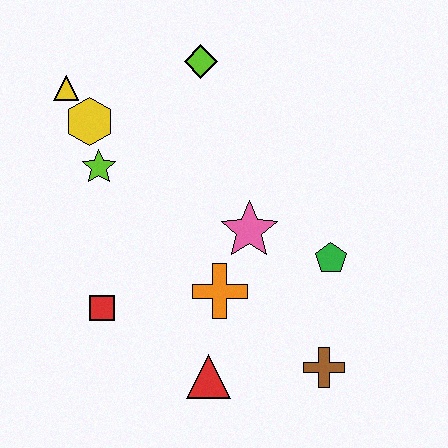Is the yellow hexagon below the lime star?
No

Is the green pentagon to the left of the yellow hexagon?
No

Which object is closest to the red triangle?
The orange cross is closest to the red triangle.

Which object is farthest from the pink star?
The yellow triangle is farthest from the pink star.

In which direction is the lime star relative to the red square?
The lime star is above the red square.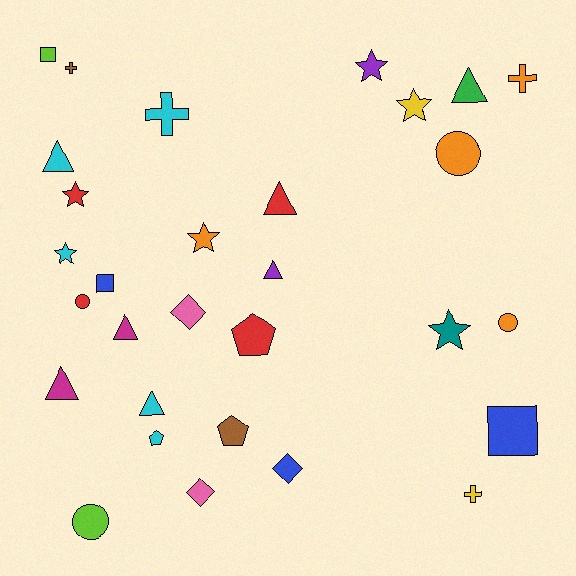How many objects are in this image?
There are 30 objects.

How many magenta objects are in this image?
There are 2 magenta objects.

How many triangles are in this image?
There are 7 triangles.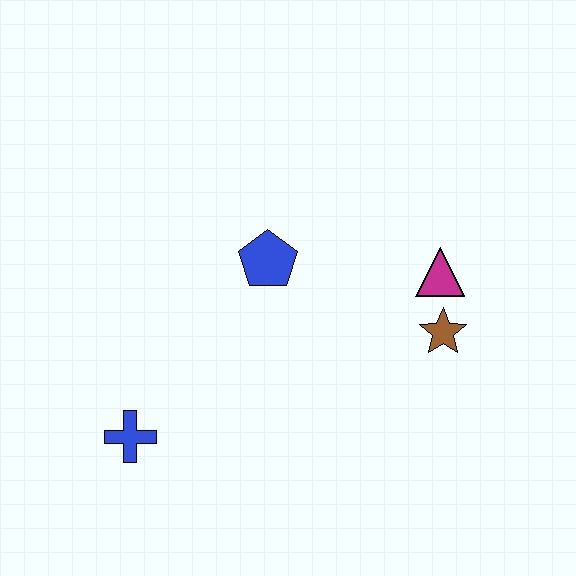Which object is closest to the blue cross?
The blue pentagon is closest to the blue cross.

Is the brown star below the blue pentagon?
Yes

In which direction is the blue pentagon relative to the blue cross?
The blue pentagon is above the blue cross.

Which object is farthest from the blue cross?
The magenta triangle is farthest from the blue cross.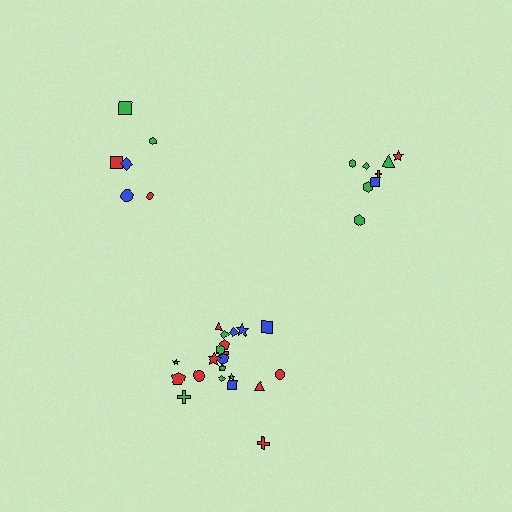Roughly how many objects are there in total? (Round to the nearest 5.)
Roughly 35 objects in total.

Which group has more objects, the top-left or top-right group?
The top-right group.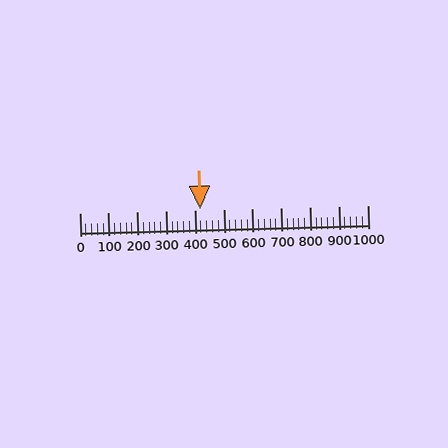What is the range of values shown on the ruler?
The ruler shows values from 0 to 1000.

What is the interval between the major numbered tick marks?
The major tick marks are spaced 100 units apart.